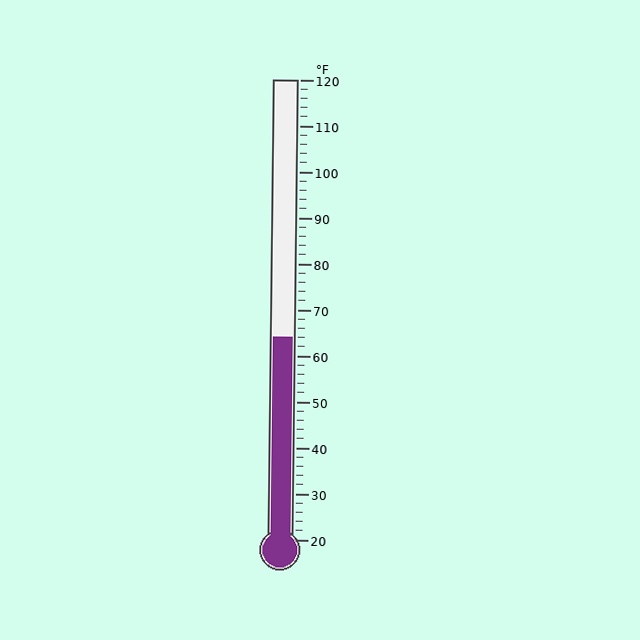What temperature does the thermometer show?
The thermometer shows approximately 64°F.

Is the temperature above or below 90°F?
The temperature is below 90°F.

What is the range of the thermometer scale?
The thermometer scale ranges from 20°F to 120°F.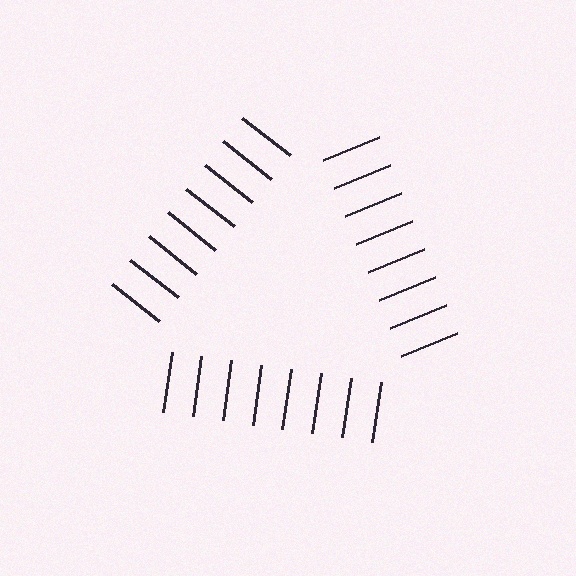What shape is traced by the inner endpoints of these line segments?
An illusory triangle — the line segments terminate on its edges but no continuous stroke is drawn.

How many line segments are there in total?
24 — 8 along each of the 3 edges.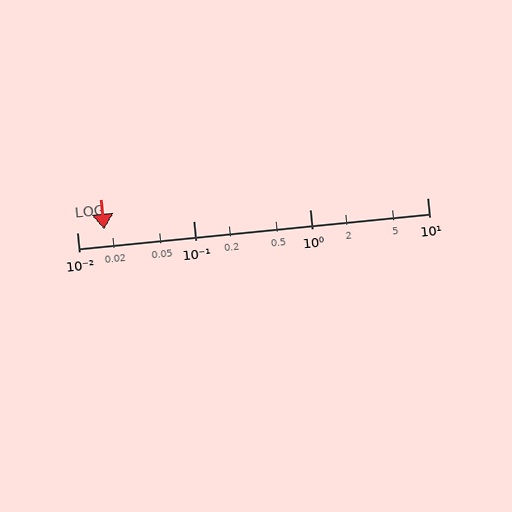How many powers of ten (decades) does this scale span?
The scale spans 3 decades, from 0.01 to 10.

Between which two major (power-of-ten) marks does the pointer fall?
The pointer is between 0.01 and 0.1.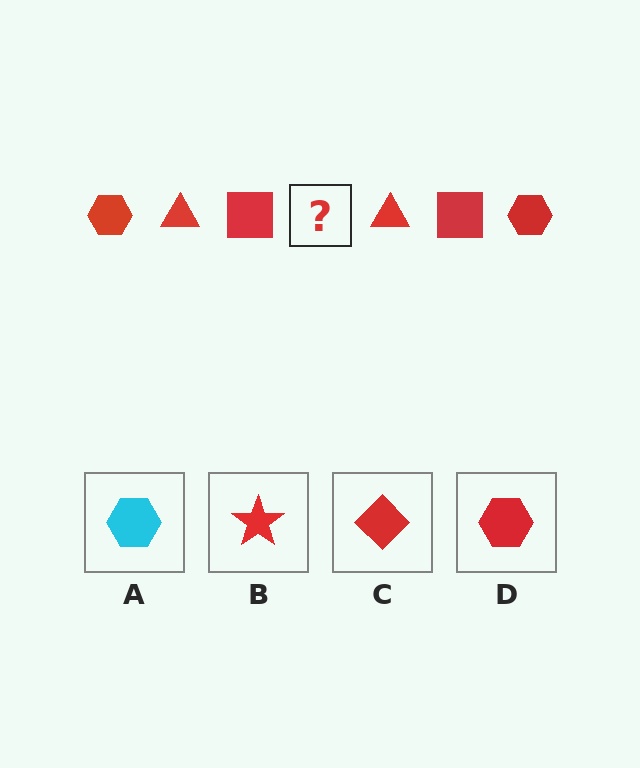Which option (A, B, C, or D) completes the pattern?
D.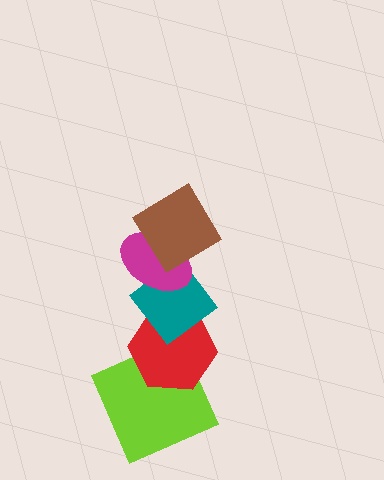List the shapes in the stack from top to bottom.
From top to bottom: the brown diamond, the magenta ellipse, the teal diamond, the red hexagon, the lime square.